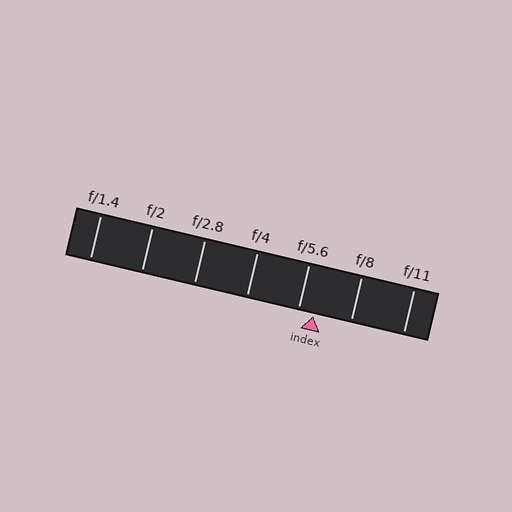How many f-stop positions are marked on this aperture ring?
There are 7 f-stop positions marked.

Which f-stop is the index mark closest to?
The index mark is closest to f/5.6.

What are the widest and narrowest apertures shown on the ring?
The widest aperture shown is f/1.4 and the narrowest is f/11.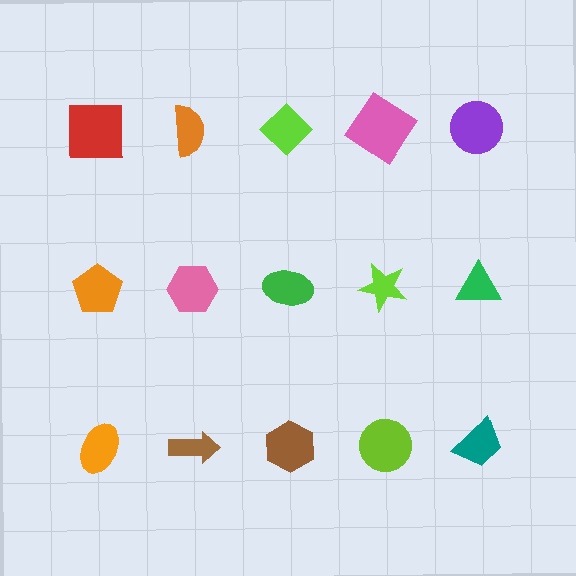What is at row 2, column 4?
A lime star.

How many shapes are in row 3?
5 shapes.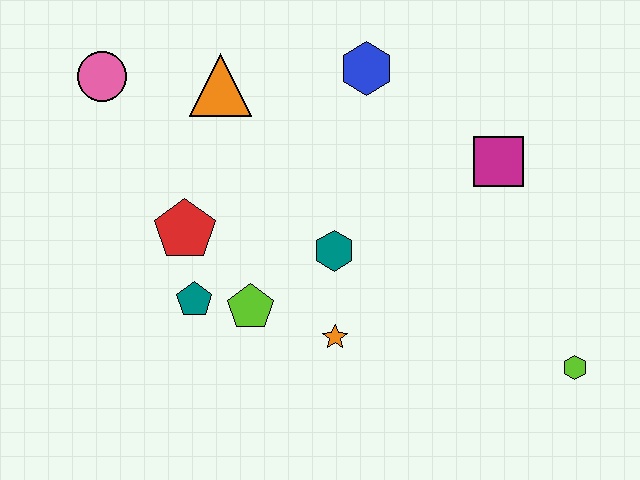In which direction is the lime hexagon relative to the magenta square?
The lime hexagon is below the magenta square.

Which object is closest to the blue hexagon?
The orange triangle is closest to the blue hexagon.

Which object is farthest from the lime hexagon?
The pink circle is farthest from the lime hexagon.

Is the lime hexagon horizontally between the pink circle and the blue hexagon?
No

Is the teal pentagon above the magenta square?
No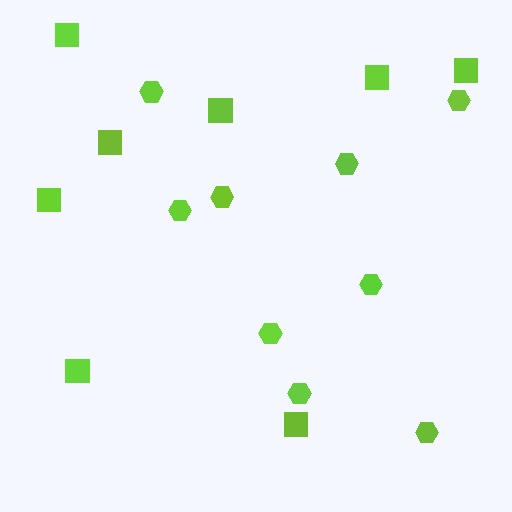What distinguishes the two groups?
There are 2 groups: one group of hexagons (9) and one group of squares (8).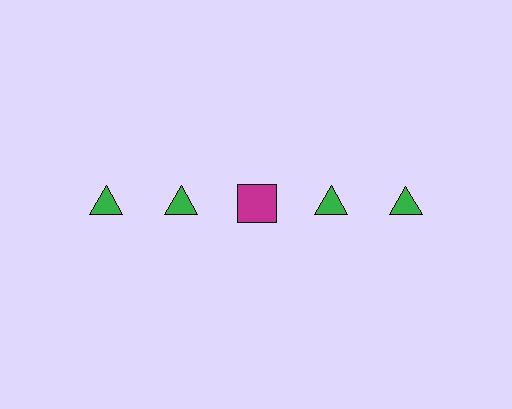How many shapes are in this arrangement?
There are 5 shapes arranged in a grid pattern.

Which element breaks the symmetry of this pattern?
The magenta square in the top row, center column breaks the symmetry. All other shapes are green triangles.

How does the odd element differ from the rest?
It differs in both color (magenta instead of green) and shape (square instead of triangle).